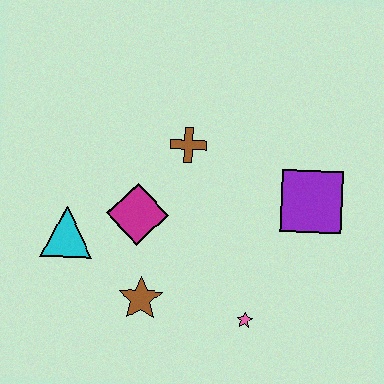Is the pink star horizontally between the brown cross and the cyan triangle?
No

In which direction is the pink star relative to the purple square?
The pink star is below the purple square.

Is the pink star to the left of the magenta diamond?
No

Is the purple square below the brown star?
No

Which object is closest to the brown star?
The magenta diamond is closest to the brown star.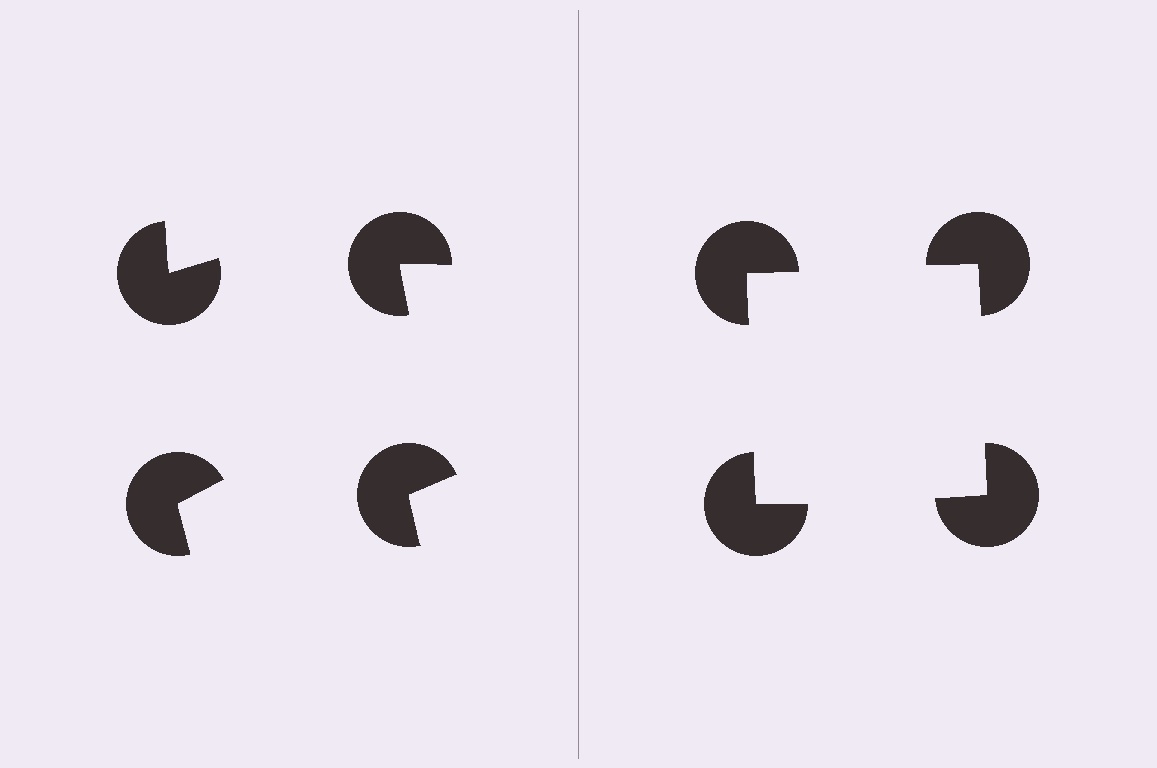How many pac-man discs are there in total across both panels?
8 — 4 on each side.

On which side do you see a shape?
An illusory square appears on the right side. On the left side the wedge cuts are rotated, so no coherent shape forms.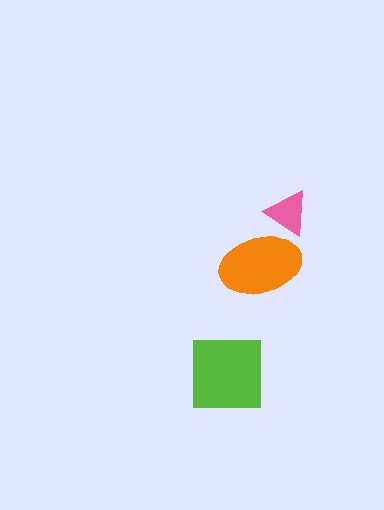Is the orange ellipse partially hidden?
No, no other shape covers it.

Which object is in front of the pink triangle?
The orange ellipse is in front of the pink triangle.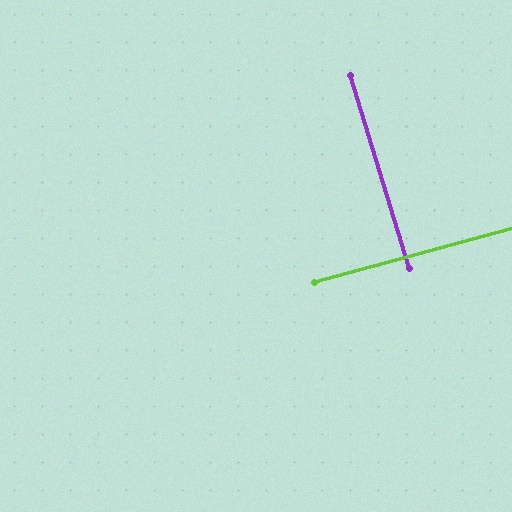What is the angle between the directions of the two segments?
Approximately 88 degrees.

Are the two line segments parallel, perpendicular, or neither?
Perpendicular — they meet at approximately 88°.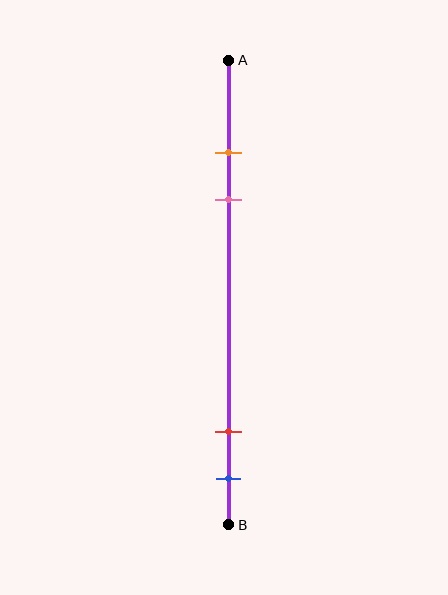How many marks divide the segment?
There are 4 marks dividing the segment.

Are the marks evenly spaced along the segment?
No, the marks are not evenly spaced.